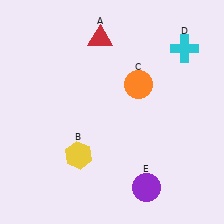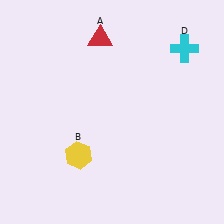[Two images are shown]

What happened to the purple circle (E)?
The purple circle (E) was removed in Image 2. It was in the bottom-right area of Image 1.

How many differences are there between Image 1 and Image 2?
There are 2 differences between the two images.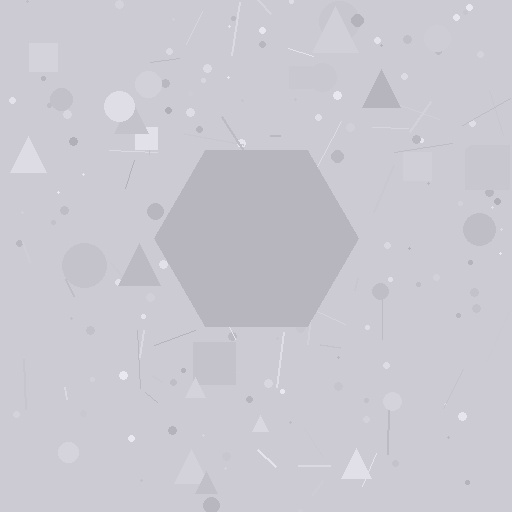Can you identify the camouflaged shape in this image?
The camouflaged shape is a hexagon.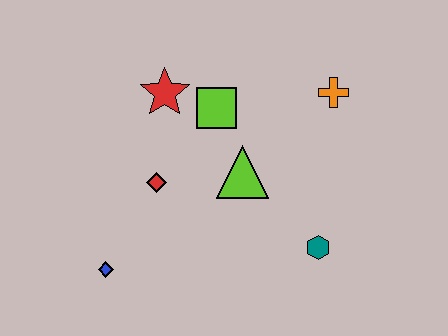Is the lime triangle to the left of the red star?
No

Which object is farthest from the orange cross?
The blue diamond is farthest from the orange cross.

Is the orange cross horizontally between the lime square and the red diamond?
No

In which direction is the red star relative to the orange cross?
The red star is to the left of the orange cross.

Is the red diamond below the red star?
Yes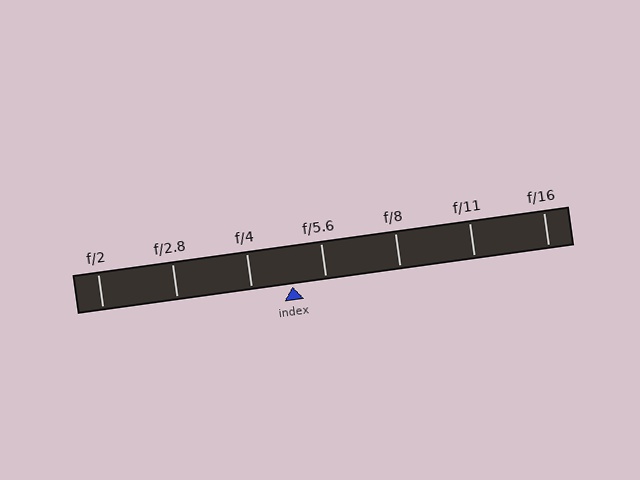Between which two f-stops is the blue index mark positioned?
The index mark is between f/4 and f/5.6.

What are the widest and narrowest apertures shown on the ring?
The widest aperture shown is f/2 and the narrowest is f/16.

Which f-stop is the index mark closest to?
The index mark is closest to f/5.6.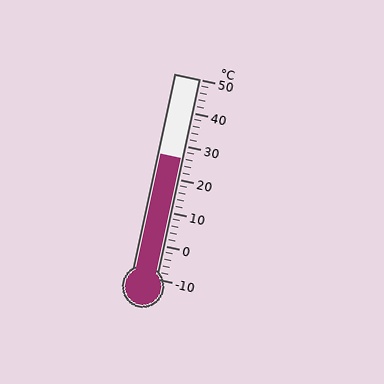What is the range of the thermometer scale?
The thermometer scale ranges from -10°C to 50°C.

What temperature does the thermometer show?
The thermometer shows approximately 26°C.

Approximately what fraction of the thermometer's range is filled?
The thermometer is filled to approximately 60% of its range.